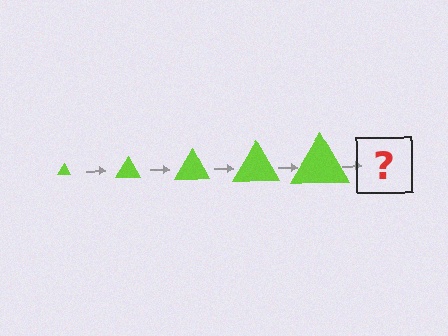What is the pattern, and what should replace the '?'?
The pattern is that the triangle gets progressively larger each step. The '?' should be a lime triangle, larger than the previous one.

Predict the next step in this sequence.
The next step is a lime triangle, larger than the previous one.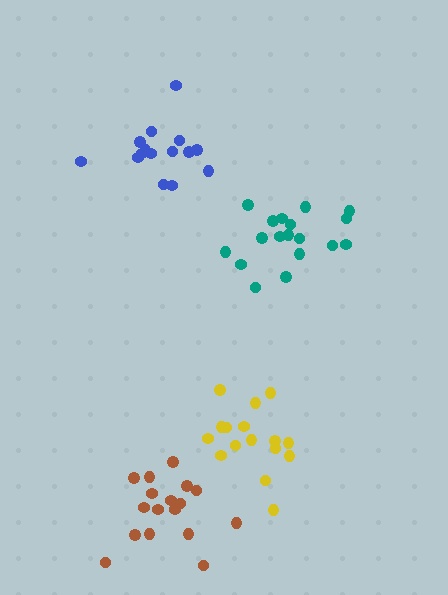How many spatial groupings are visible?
There are 4 spatial groupings.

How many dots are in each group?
Group 1: 18 dots, Group 2: 17 dots, Group 3: 15 dots, Group 4: 16 dots (66 total).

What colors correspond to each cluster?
The clusters are colored: teal, brown, blue, yellow.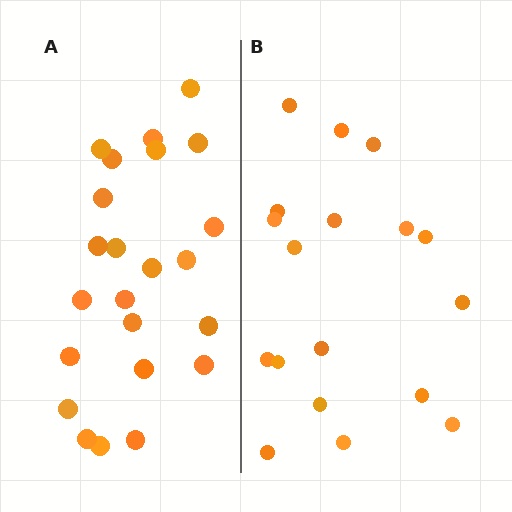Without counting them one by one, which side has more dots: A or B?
Region A (the left region) has more dots.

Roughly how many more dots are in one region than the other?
Region A has about 5 more dots than region B.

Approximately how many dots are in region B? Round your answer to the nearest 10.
About 20 dots. (The exact count is 18, which rounds to 20.)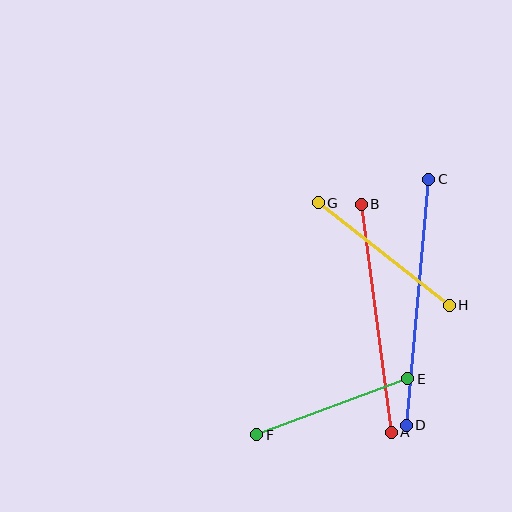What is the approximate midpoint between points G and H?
The midpoint is at approximately (384, 254) pixels.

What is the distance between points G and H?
The distance is approximately 167 pixels.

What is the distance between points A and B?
The distance is approximately 230 pixels.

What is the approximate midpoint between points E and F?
The midpoint is at approximately (332, 407) pixels.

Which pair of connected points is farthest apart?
Points C and D are farthest apart.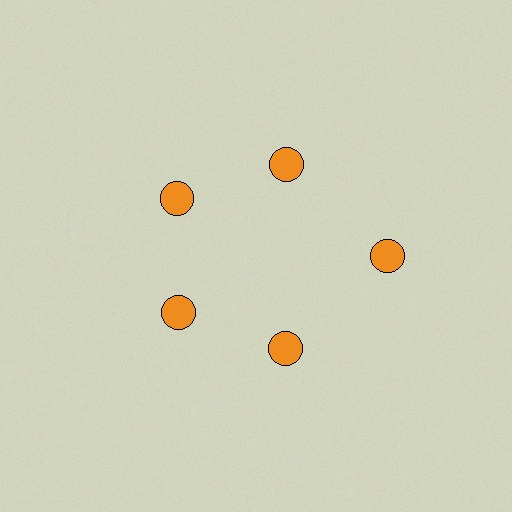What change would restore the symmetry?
The symmetry would be restored by moving it inward, back onto the ring so that all 5 circles sit at equal angles and equal distance from the center.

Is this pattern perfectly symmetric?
No. The 5 orange circles are arranged in a ring, but one element near the 3 o'clock position is pushed outward from the center, breaking the 5-fold rotational symmetry.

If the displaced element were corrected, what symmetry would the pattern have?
It would have 5-fold rotational symmetry — the pattern would map onto itself every 72 degrees.